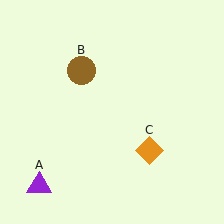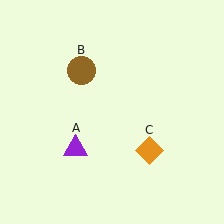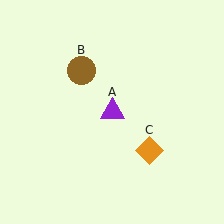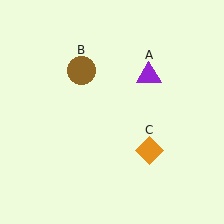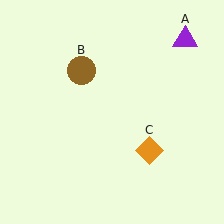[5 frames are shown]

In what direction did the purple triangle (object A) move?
The purple triangle (object A) moved up and to the right.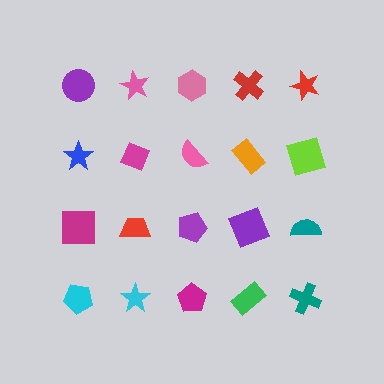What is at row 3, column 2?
A red trapezoid.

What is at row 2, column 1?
A blue star.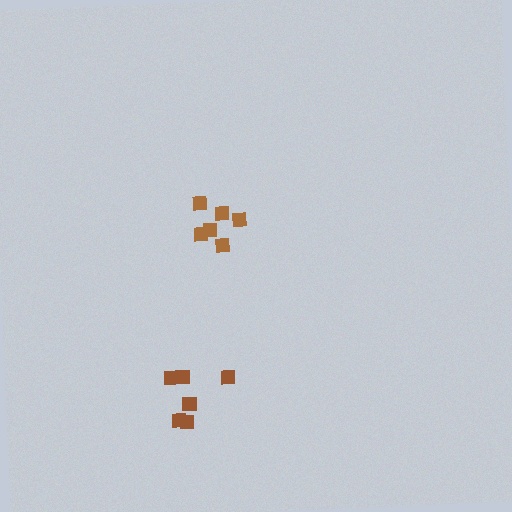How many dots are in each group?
Group 1: 7 dots, Group 2: 6 dots (13 total).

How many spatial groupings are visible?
There are 2 spatial groupings.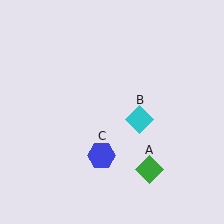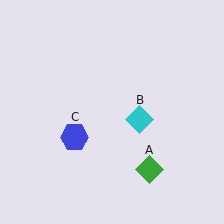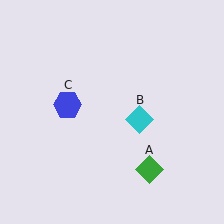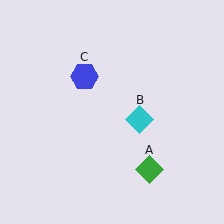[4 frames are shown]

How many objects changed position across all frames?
1 object changed position: blue hexagon (object C).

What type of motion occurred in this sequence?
The blue hexagon (object C) rotated clockwise around the center of the scene.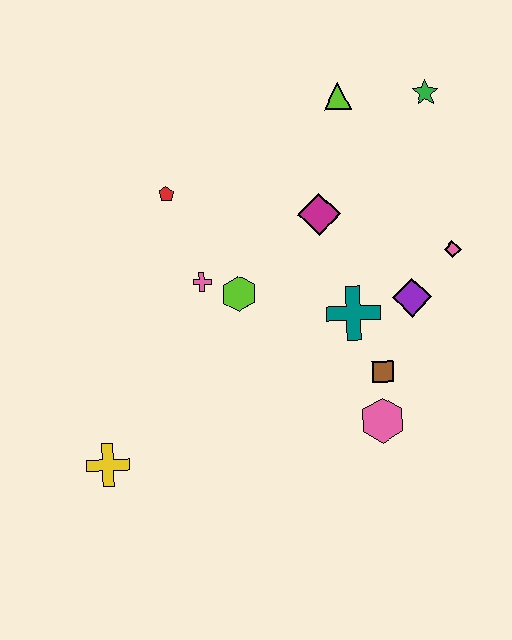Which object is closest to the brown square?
The pink hexagon is closest to the brown square.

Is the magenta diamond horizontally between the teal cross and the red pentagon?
Yes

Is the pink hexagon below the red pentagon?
Yes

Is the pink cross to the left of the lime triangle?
Yes